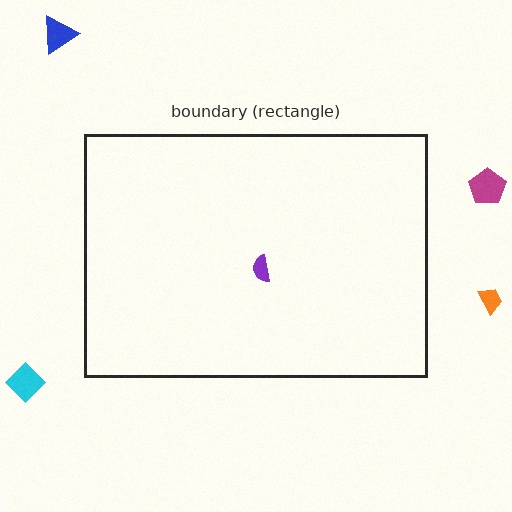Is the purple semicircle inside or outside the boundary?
Inside.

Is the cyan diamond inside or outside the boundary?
Outside.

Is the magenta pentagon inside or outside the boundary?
Outside.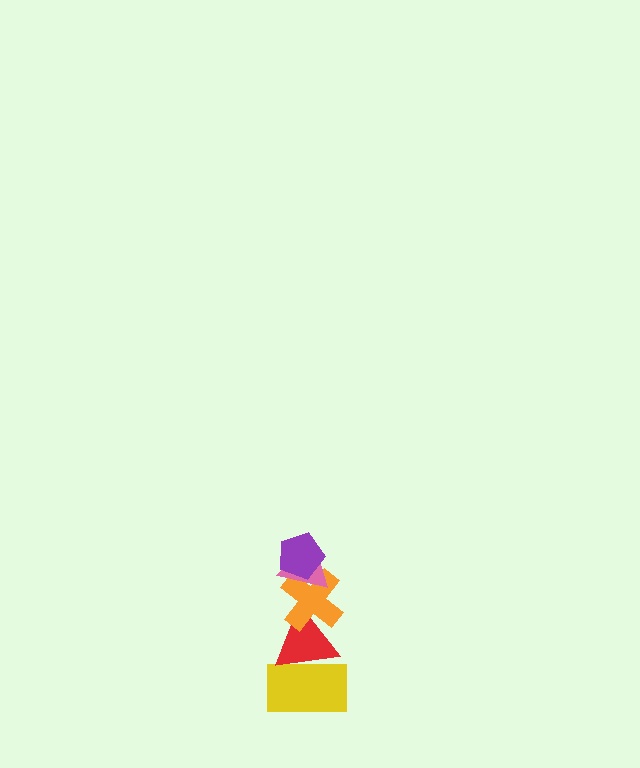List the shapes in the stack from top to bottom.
From top to bottom: the purple pentagon, the pink triangle, the orange cross, the red triangle, the yellow rectangle.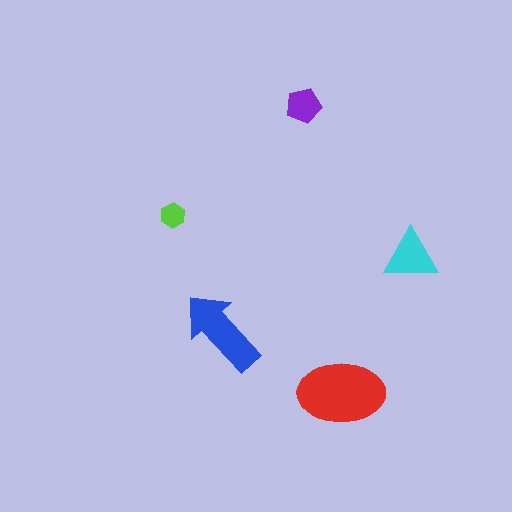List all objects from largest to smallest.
The red ellipse, the blue arrow, the cyan triangle, the purple pentagon, the lime hexagon.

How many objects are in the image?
There are 5 objects in the image.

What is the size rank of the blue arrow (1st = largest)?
2nd.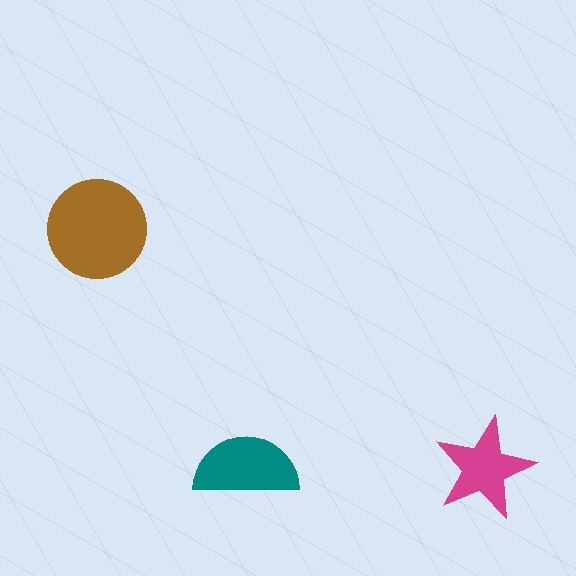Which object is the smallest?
The magenta star.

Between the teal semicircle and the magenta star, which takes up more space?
The teal semicircle.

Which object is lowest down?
The magenta star is bottommost.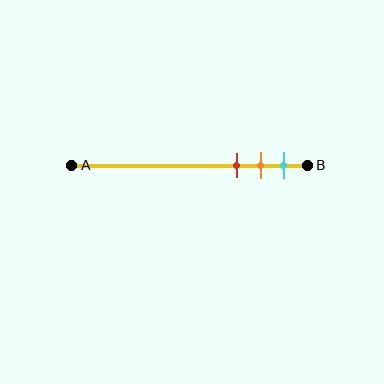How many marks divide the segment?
There are 3 marks dividing the segment.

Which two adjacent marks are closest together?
The orange and cyan marks are the closest adjacent pair.